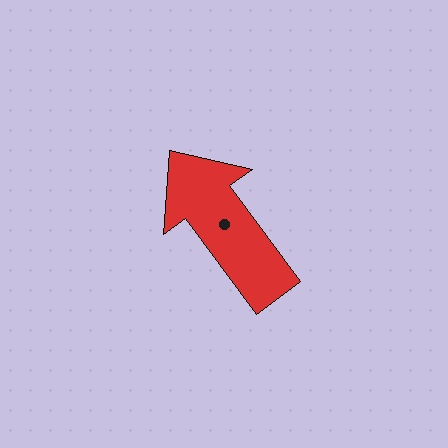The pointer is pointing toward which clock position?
Roughly 11 o'clock.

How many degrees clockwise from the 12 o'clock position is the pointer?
Approximately 324 degrees.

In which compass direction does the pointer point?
Northwest.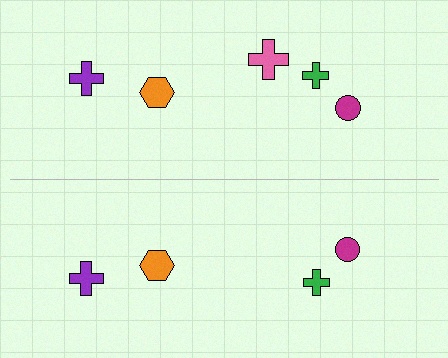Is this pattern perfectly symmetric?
No, the pattern is not perfectly symmetric. A pink cross is missing from the bottom side.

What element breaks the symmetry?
A pink cross is missing from the bottom side.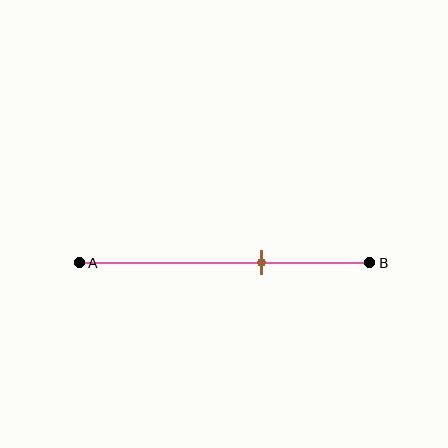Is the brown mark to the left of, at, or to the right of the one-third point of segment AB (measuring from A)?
The brown mark is to the right of the one-third point of segment AB.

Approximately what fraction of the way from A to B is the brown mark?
The brown mark is approximately 65% of the way from A to B.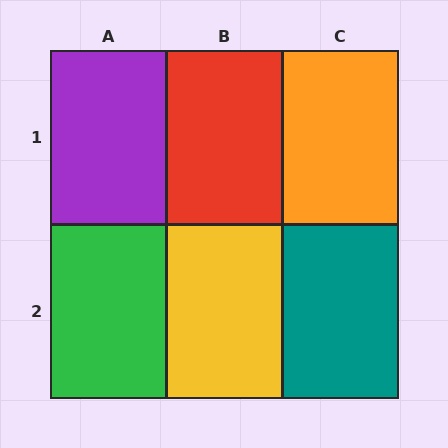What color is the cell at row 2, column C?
Teal.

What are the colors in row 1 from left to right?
Purple, red, orange.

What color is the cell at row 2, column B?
Yellow.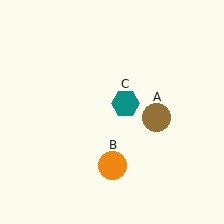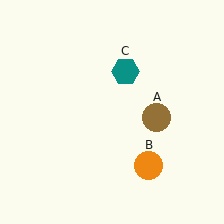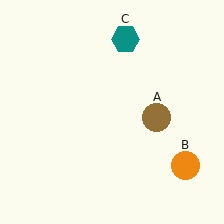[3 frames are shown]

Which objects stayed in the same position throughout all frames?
Brown circle (object A) remained stationary.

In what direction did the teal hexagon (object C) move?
The teal hexagon (object C) moved up.